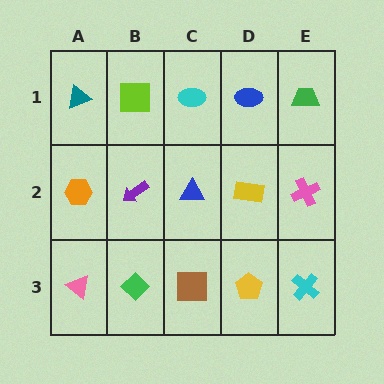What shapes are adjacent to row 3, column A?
An orange hexagon (row 2, column A), a green diamond (row 3, column B).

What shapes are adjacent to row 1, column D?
A yellow rectangle (row 2, column D), a cyan ellipse (row 1, column C), a green trapezoid (row 1, column E).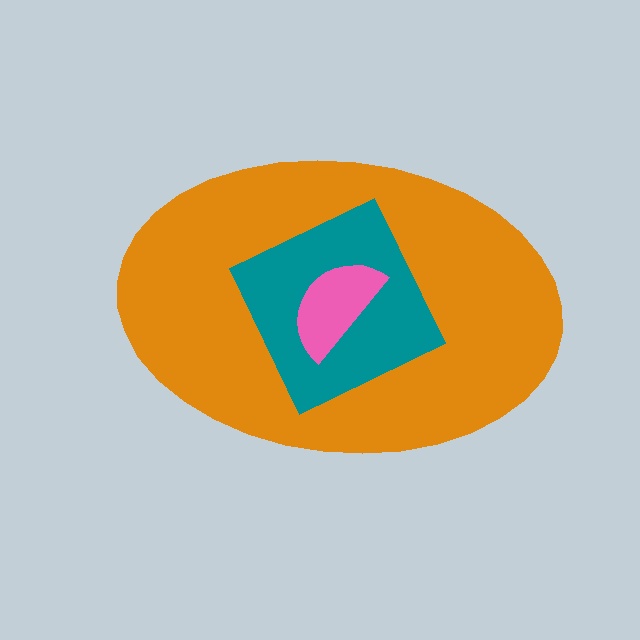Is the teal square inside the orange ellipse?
Yes.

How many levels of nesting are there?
3.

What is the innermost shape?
The pink semicircle.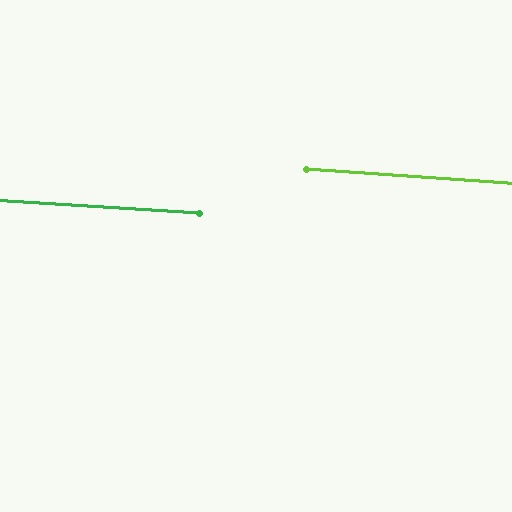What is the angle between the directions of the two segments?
Approximately 1 degree.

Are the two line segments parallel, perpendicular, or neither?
Parallel — their directions differ by only 0.6°.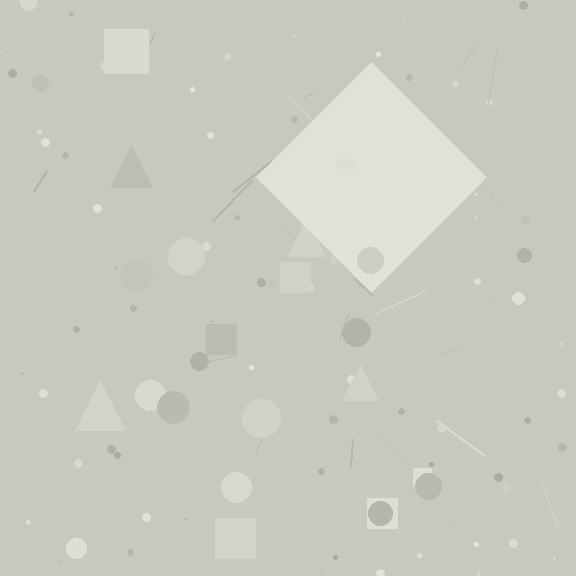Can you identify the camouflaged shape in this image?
The camouflaged shape is a diamond.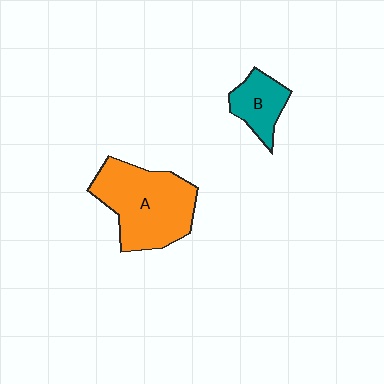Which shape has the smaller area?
Shape B (teal).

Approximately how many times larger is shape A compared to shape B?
Approximately 2.4 times.